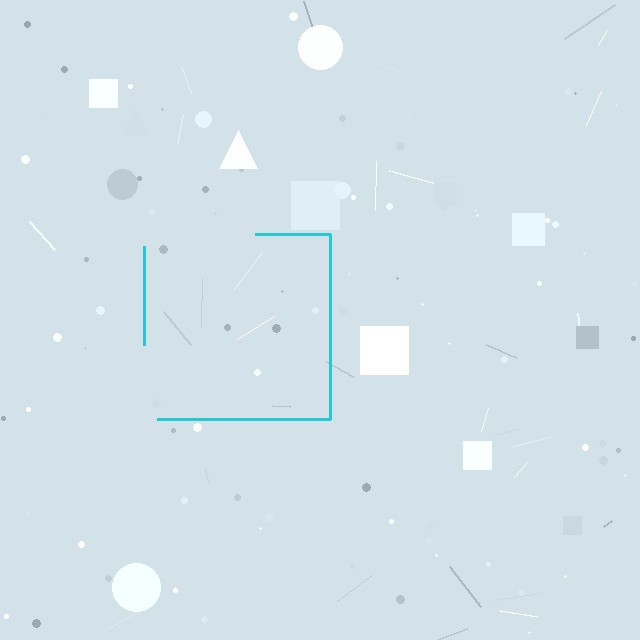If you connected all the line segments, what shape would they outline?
They would outline a square.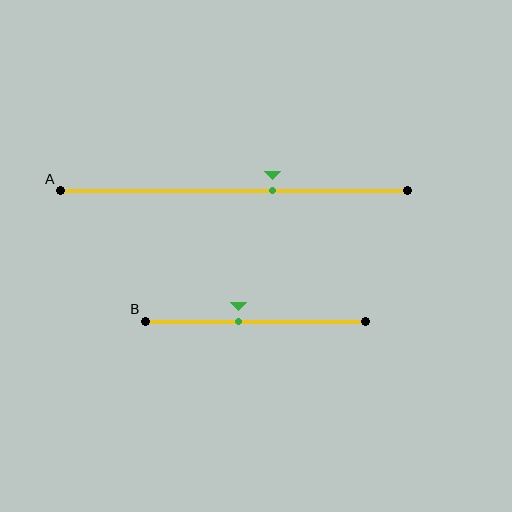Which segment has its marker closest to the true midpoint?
Segment B has its marker closest to the true midpoint.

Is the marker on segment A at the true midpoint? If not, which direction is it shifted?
No, the marker on segment A is shifted to the right by about 11% of the segment length.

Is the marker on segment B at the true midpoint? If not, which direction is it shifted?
No, the marker on segment B is shifted to the left by about 8% of the segment length.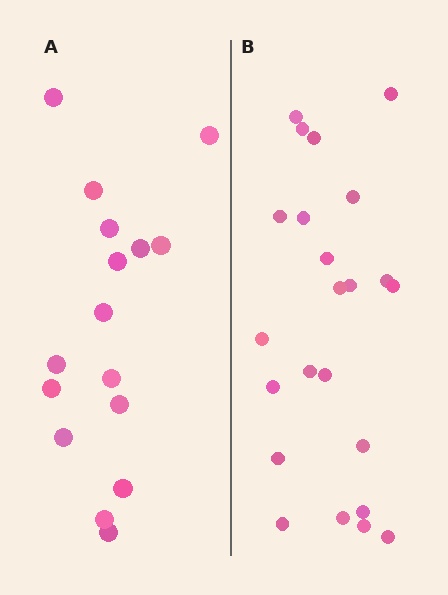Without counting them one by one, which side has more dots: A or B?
Region B (the right region) has more dots.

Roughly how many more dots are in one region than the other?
Region B has roughly 8 or so more dots than region A.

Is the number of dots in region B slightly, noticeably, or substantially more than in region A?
Region B has noticeably more, but not dramatically so. The ratio is roughly 1.4 to 1.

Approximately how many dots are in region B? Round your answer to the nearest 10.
About 20 dots. (The exact count is 23, which rounds to 20.)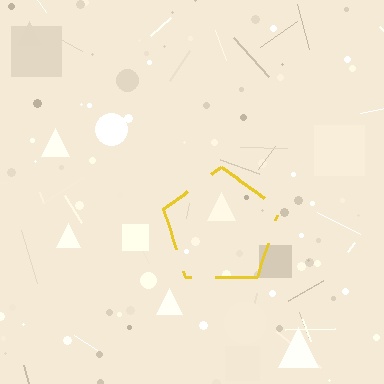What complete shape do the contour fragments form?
The contour fragments form a pentagon.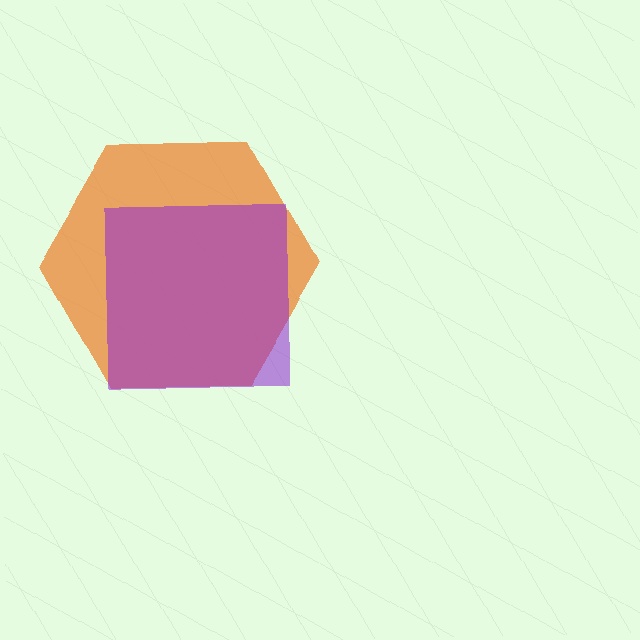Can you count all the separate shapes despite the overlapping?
Yes, there are 2 separate shapes.